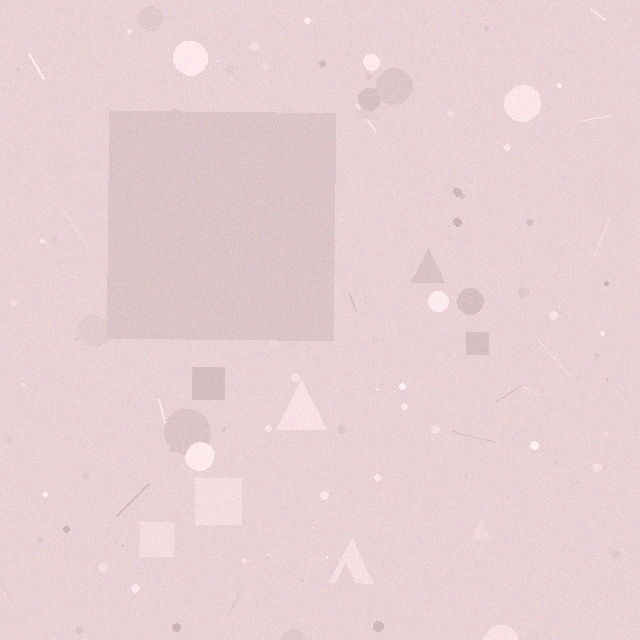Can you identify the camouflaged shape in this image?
The camouflaged shape is a square.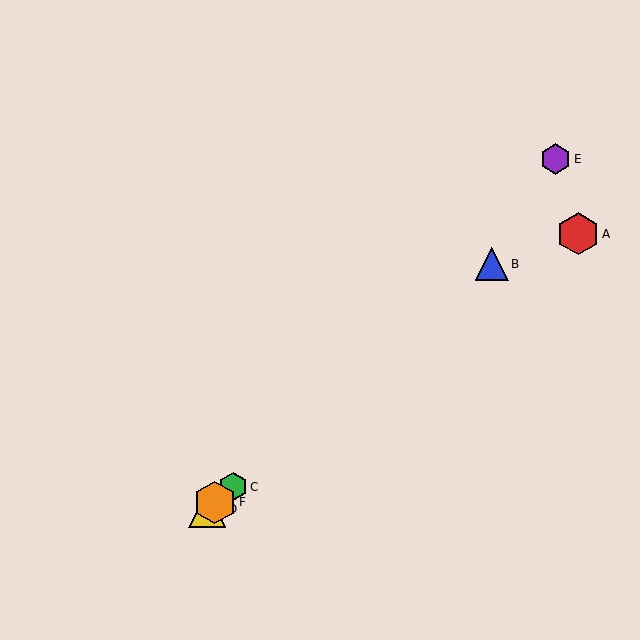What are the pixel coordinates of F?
Object F is at (215, 502).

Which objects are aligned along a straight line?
Objects B, C, D, F are aligned along a straight line.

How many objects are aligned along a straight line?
4 objects (B, C, D, F) are aligned along a straight line.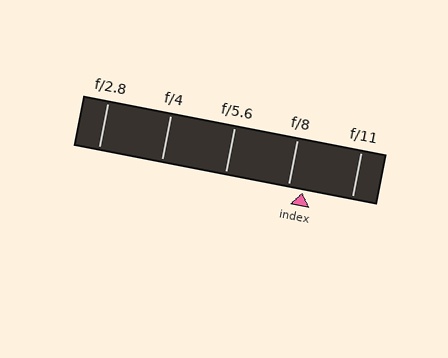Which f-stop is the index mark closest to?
The index mark is closest to f/8.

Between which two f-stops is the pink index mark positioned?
The index mark is between f/8 and f/11.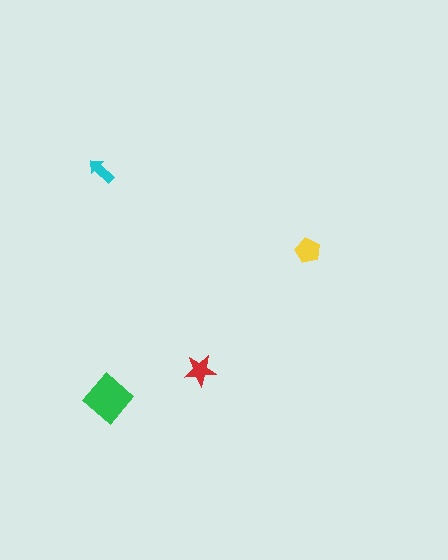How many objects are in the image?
There are 4 objects in the image.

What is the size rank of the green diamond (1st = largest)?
1st.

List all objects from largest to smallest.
The green diamond, the yellow pentagon, the red star, the cyan arrow.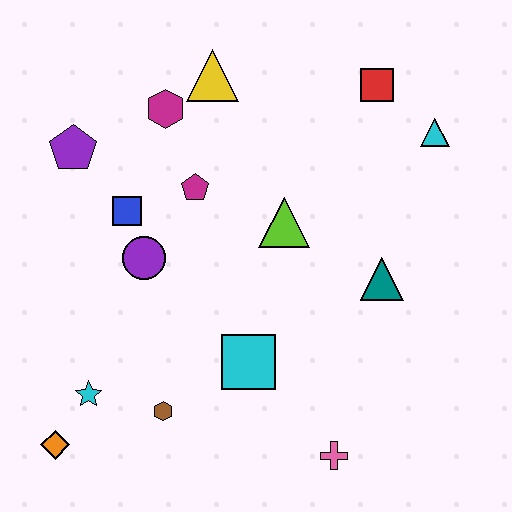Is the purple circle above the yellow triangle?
No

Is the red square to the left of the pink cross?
No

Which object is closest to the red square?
The cyan triangle is closest to the red square.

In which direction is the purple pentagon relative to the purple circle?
The purple pentagon is above the purple circle.